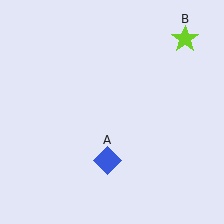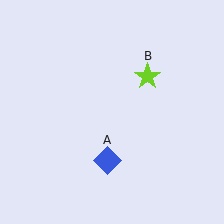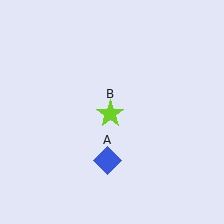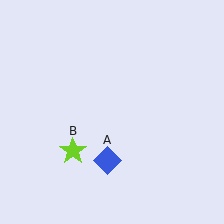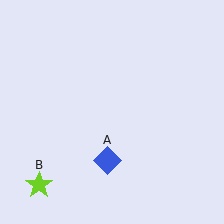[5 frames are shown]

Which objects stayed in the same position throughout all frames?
Blue diamond (object A) remained stationary.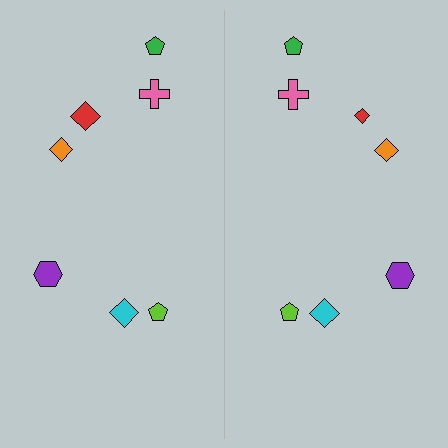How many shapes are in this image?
There are 14 shapes in this image.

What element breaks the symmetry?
The red diamond on the right side has a different size than its mirror counterpart.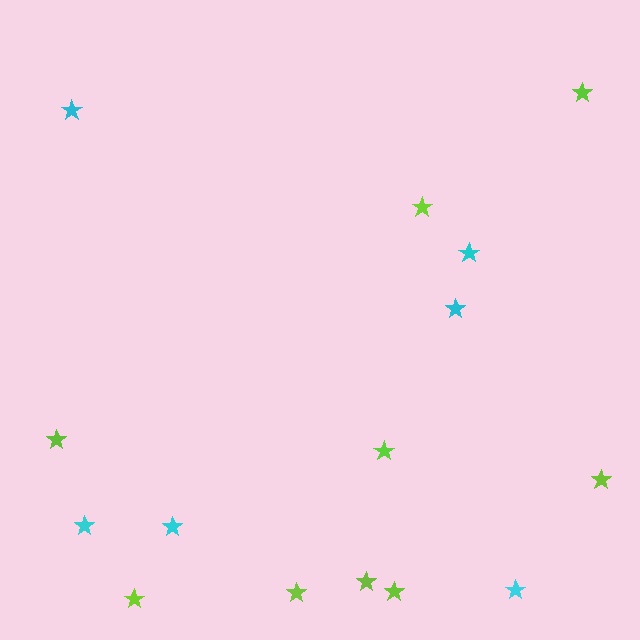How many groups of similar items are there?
There are 2 groups: one group of lime stars (9) and one group of cyan stars (6).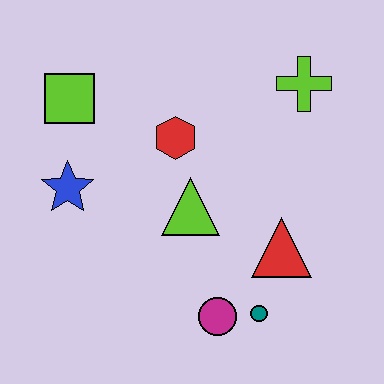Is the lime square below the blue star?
No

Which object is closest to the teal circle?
The magenta circle is closest to the teal circle.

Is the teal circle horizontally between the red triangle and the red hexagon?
Yes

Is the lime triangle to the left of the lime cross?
Yes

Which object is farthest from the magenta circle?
The lime square is farthest from the magenta circle.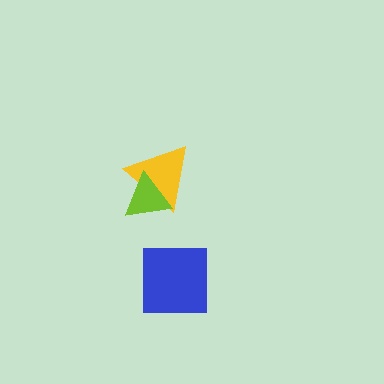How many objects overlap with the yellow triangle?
1 object overlaps with the yellow triangle.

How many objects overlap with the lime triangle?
1 object overlaps with the lime triangle.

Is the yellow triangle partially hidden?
Yes, it is partially covered by another shape.